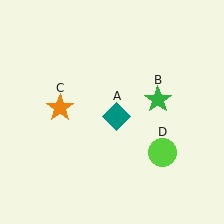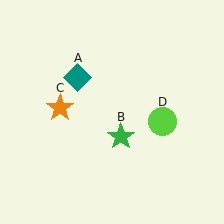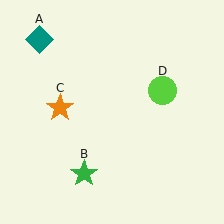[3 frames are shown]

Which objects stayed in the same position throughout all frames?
Orange star (object C) remained stationary.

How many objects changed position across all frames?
3 objects changed position: teal diamond (object A), green star (object B), lime circle (object D).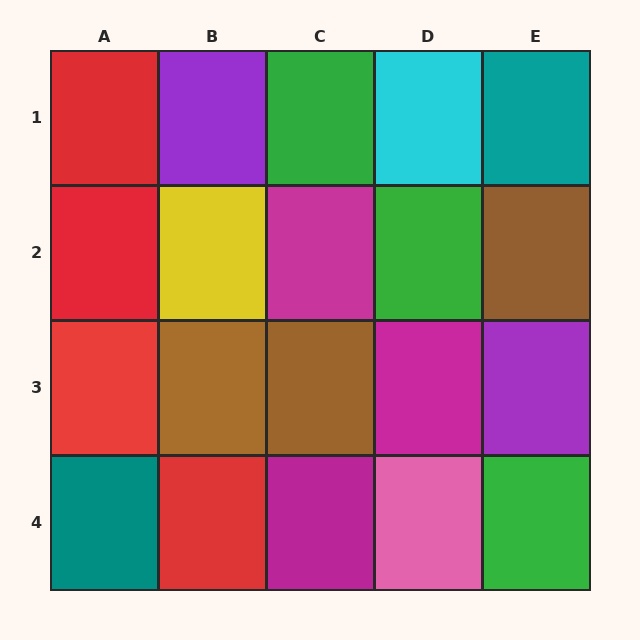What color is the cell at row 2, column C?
Magenta.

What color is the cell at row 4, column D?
Pink.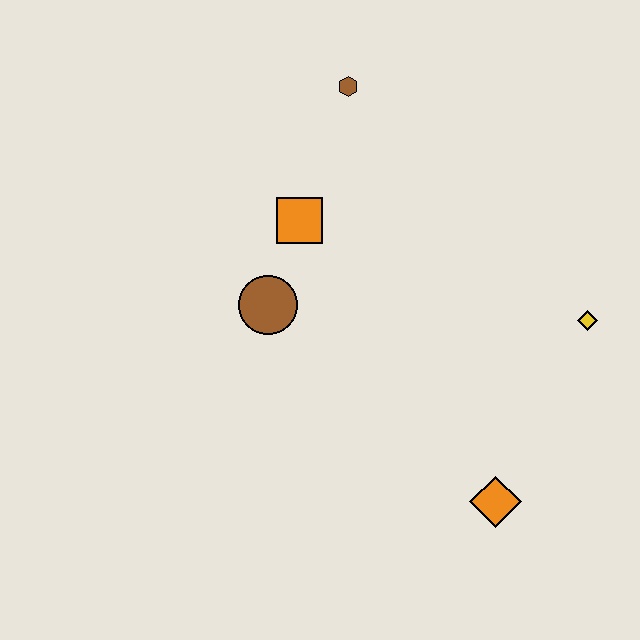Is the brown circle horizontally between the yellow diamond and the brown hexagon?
No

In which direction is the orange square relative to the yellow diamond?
The orange square is to the left of the yellow diamond.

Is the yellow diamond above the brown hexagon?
No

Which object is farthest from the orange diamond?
The brown hexagon is farthest from the orange diamond.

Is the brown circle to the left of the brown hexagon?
Yes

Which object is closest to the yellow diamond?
The orange diamond is closest to the yellow diamond.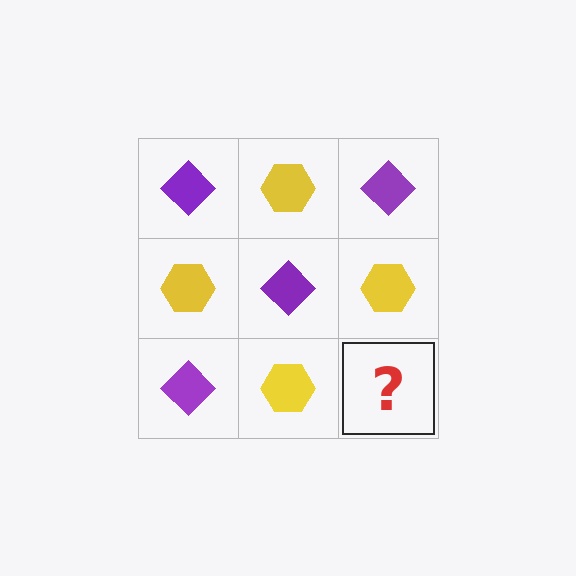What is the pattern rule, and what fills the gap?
The rule is that it alternates purple diamond and yellow hexagon in a checkerboard pattern. The gap should be filled with a purple diamond.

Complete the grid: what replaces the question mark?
The question mark should be replaced with a purple diamond.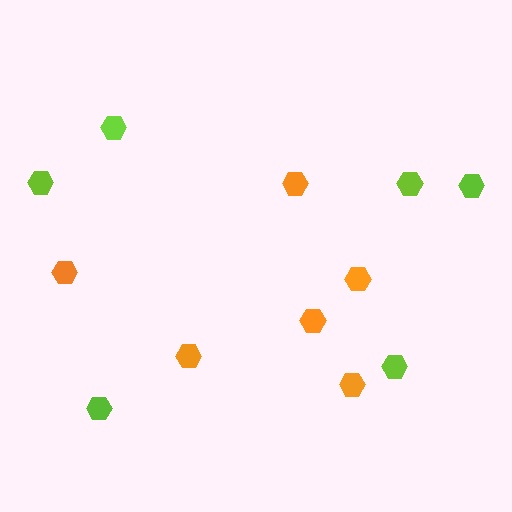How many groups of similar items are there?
There are 2 groups: one group of orange hexagons (6) and one group of lime hexagons (6).